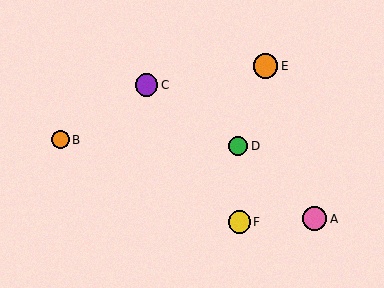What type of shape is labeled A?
Shape A is a pink circle.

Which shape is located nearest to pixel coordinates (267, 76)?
The orange circle (labeled E) at (266, 66) is nearest to that location.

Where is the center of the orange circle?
The center of the orange circle is at (60, 140).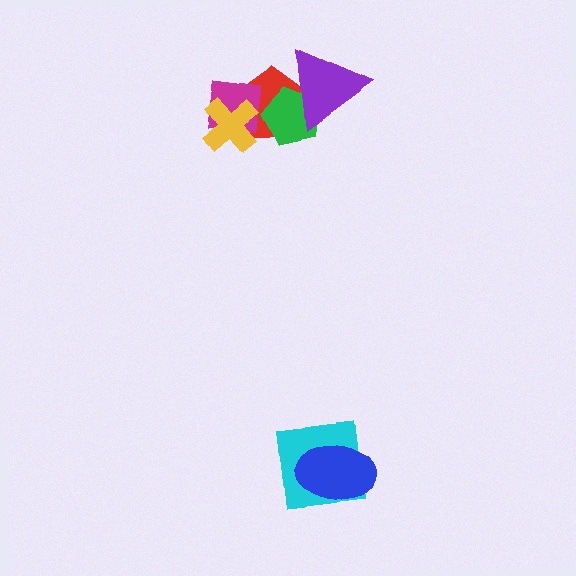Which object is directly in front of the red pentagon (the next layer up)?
The green pentagon is directly in front of the red pentagon.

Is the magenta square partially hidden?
Yes, it is partially covered by another shape.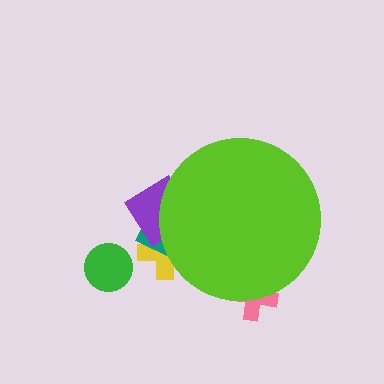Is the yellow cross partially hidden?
Yes, the yellow cross is partially hidden behind the lime circle.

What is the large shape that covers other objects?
A lime circle.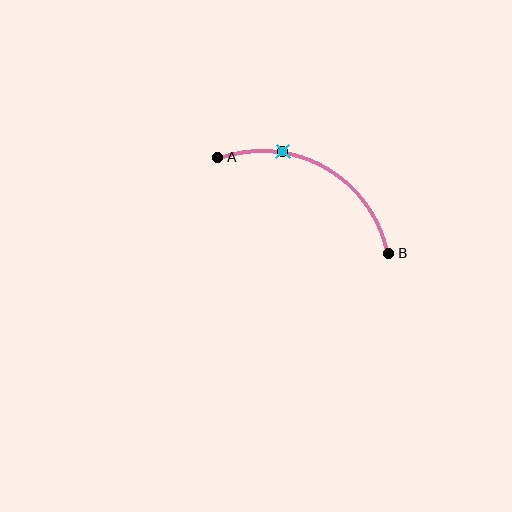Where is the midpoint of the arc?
The arc midpoint is the point on the curve farthest from the straight line joining A and B. It sits above that line.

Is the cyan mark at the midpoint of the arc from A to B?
No. The cyan mark lies on the arc but is closer to endpoint A. The arc midpoint would be at the point on the curve equidistant along the arc from both A and B.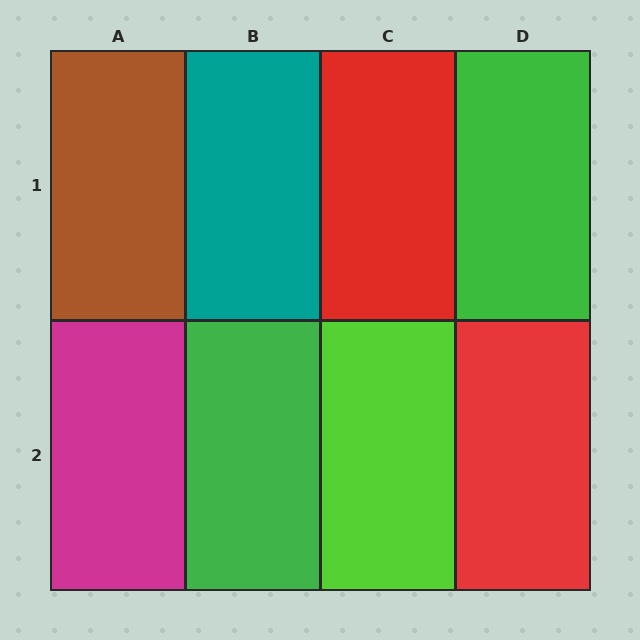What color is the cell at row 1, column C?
Red.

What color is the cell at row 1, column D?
Green.